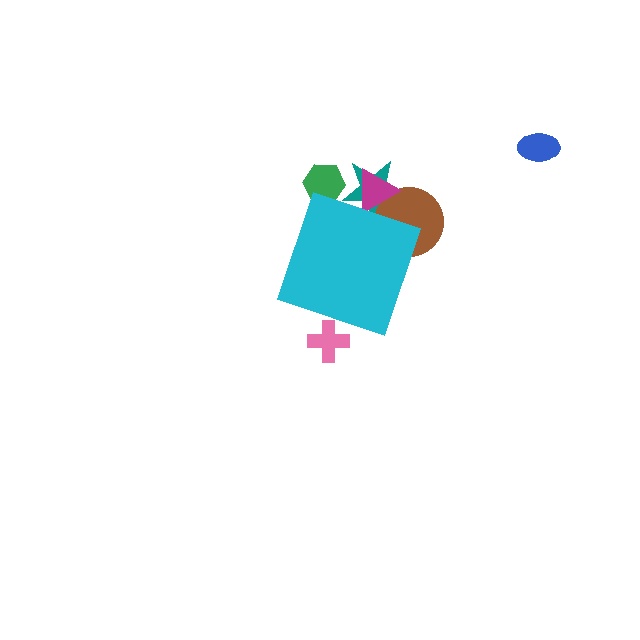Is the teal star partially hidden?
Yes, the teal star is partially hidden behind the cyan diamond.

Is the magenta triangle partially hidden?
Yes, the magenta triangle is partially hidden behind the cyan diamond.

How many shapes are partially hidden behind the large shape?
5 shapes are partially hidden.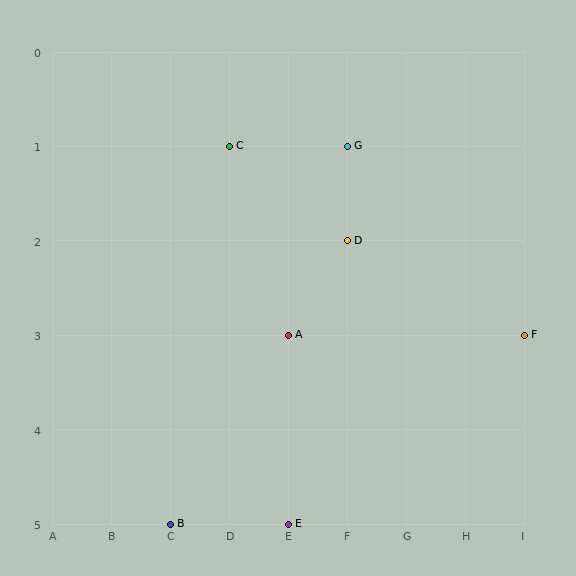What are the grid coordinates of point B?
Point B is at grid coordinates (C, 5).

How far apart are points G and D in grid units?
Points G and D are 1 row apart.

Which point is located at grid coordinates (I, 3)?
Point F is at (I, 3).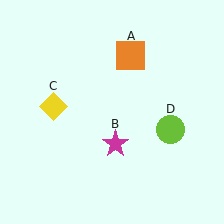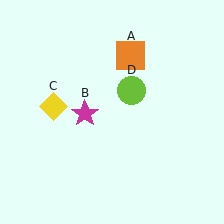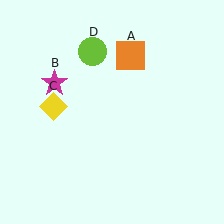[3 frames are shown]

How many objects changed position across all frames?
2 objects changed position: magenta star (object B), lime circle (object D).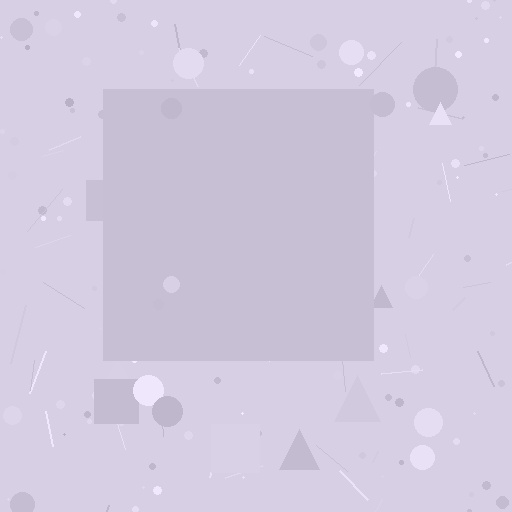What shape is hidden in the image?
A square is hidden in the image.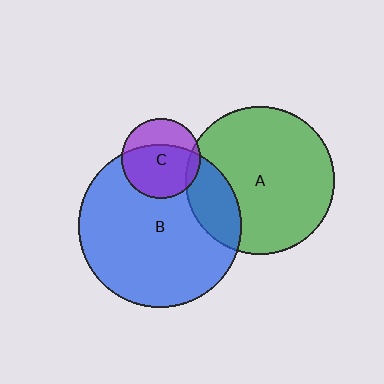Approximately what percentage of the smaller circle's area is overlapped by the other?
Approximately 20%.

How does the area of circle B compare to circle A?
Approximately 1.2 times.